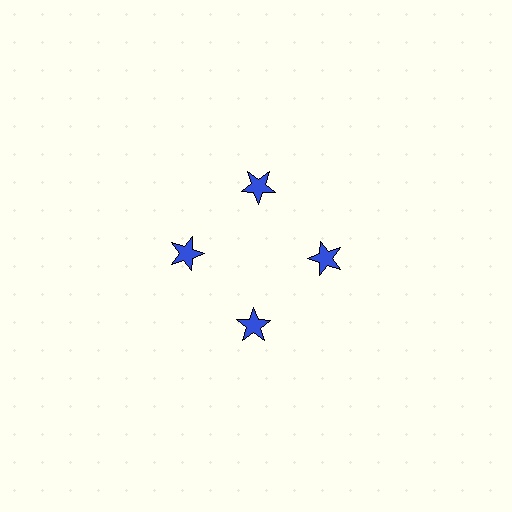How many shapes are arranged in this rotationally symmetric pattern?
There are 4 shapes, arranged in 4 groups of 1.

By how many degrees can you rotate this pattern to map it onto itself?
The pattern maps onto itself every 90 degrees of rotation.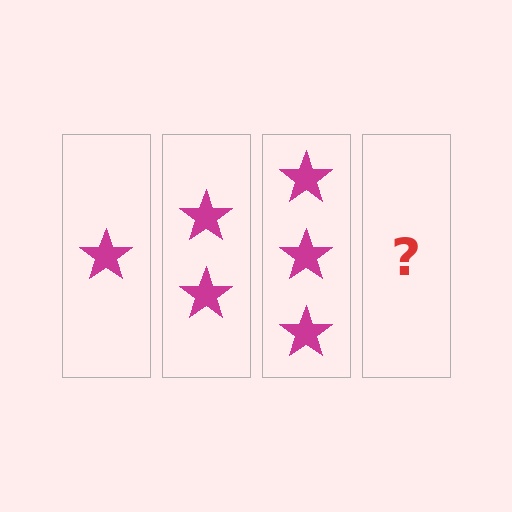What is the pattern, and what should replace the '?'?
The pattern is that each step adds one more star. The '?' should be 4 stars.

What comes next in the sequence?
The next element should be 4 stars.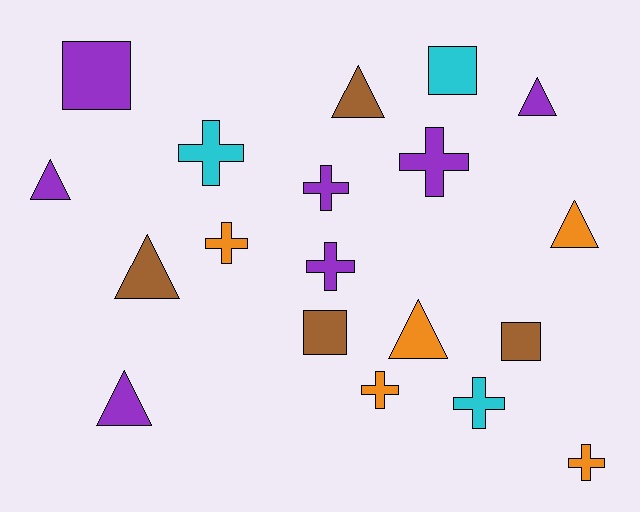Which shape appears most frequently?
Cross, with 8 objects.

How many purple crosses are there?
There are 3 purple crosses.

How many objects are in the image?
There are 19 objects.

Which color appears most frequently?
Purple, with 7 objects.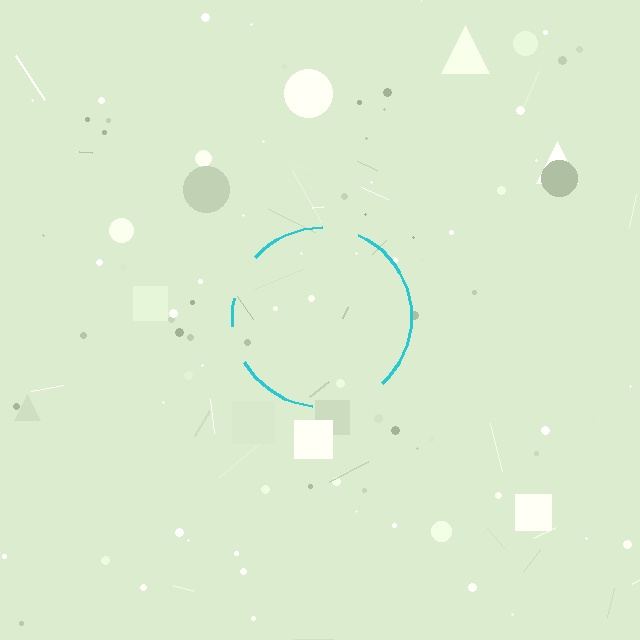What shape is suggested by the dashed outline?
The dashed outline suggests a circle.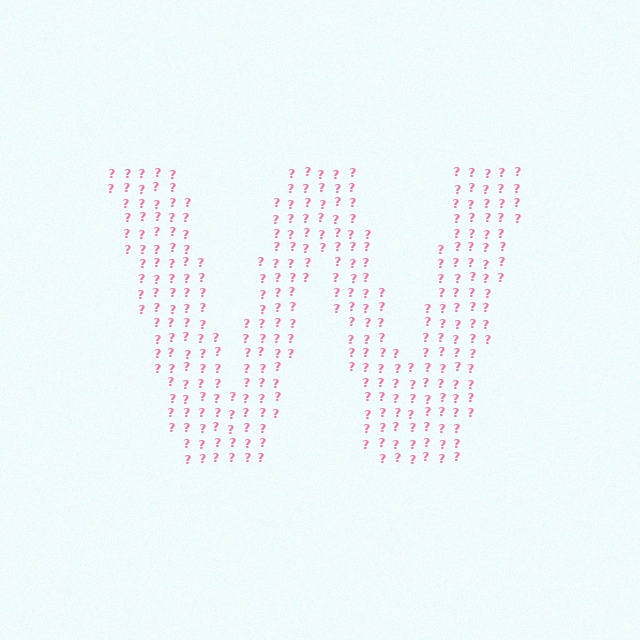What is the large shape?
The large shape is the letter W.